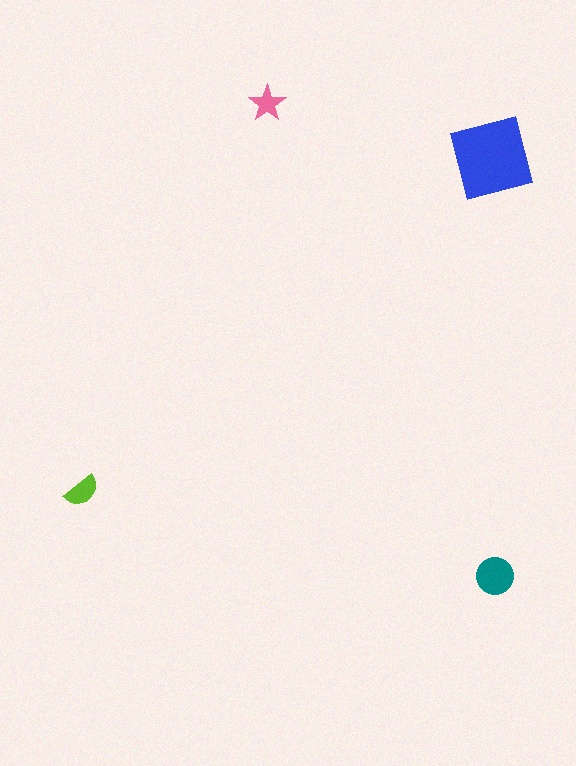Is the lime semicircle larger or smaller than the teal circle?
Smaller.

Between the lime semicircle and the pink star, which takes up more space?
The lime semicircle.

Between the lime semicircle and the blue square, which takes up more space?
The blue square.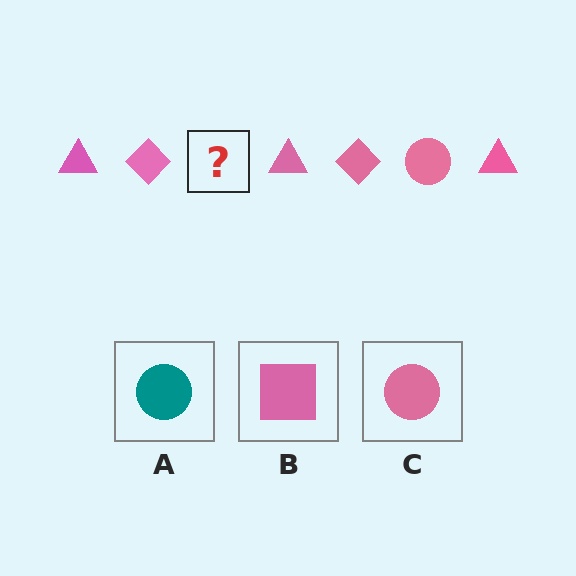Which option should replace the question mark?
Option C.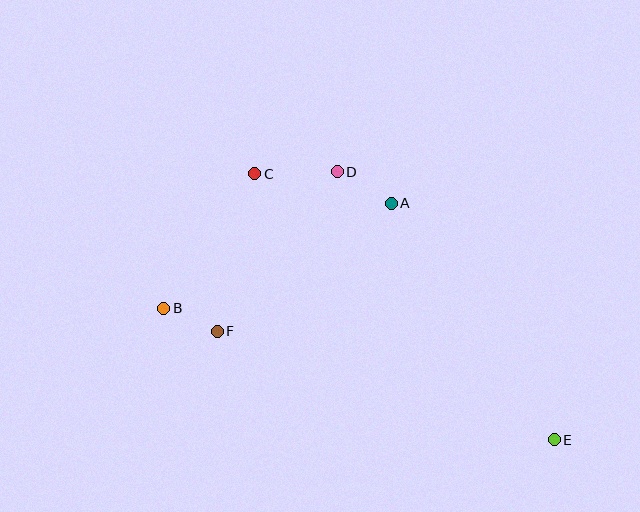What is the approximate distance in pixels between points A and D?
The distance between A and D is approximately 63 pixels.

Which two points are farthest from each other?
Points B and E are farthest from each other.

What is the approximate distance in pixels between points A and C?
The distance between A and C is approximately 140 pixels.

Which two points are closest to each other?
Points B and F are closest to each other.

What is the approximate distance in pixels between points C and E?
The distance between C and E is approximately 400 pixels.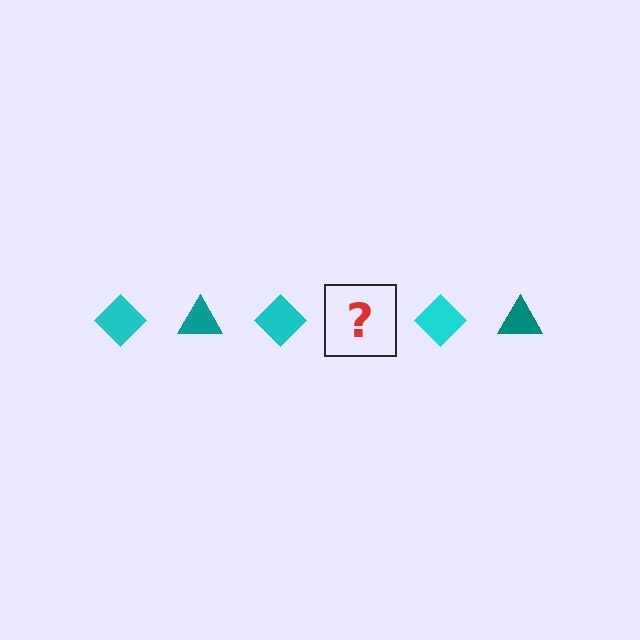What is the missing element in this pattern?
The missing element is a teal triangle.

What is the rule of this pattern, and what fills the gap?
The rule is that the pattern alternates between cyan diamond and teal triangle. The gap should be filled with a teal triangle.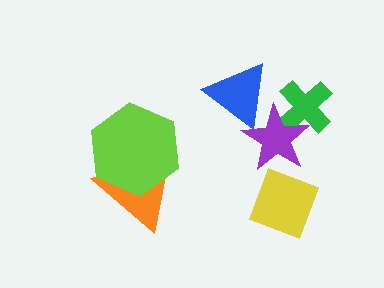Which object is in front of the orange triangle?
The lime hexagon is in front of the orange triangle.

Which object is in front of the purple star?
The blue triangle is in front of the purple star.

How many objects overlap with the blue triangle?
1 object overlaps with the blue triangle.